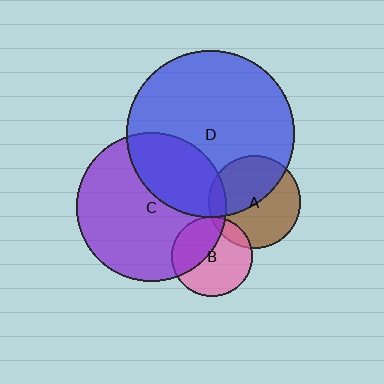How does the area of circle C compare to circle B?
Approximately 3.5 times.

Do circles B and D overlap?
Yes.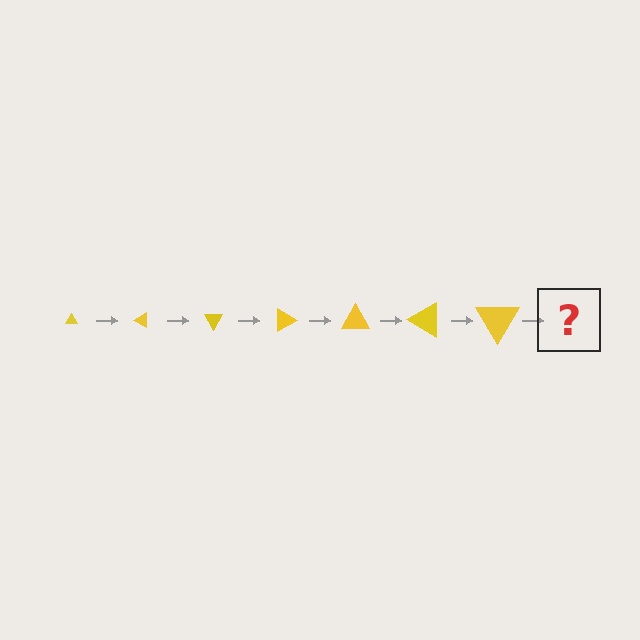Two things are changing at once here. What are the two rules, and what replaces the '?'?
The two rules are that the triangle grows larger each step and it rotates 30 degrees each step. The '?' should be a triangle, larger than the previous one and rotated 210 degrees from the start.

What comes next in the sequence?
The next element should be a triangle, larger than the previous one and rotated 210 degrees from the start.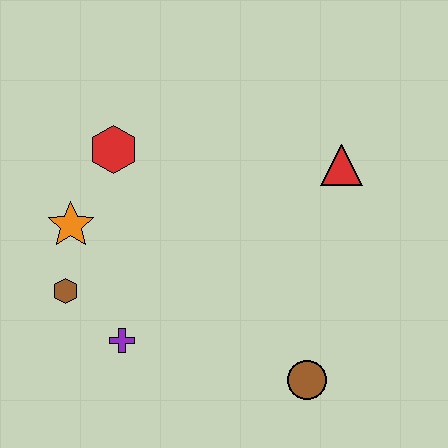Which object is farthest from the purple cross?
The red triangle is farthest from the purple cross.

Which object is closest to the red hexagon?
The orange star is closest to the red hexagon.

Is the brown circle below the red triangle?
Yes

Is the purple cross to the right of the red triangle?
No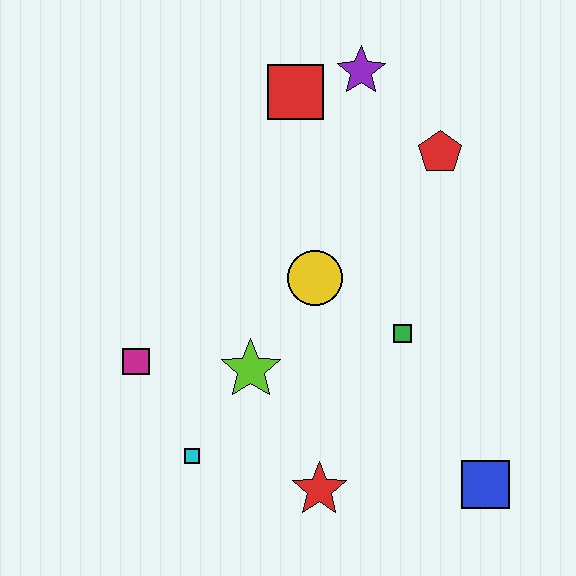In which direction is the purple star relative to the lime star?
The purple star is above the lime star.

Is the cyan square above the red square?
No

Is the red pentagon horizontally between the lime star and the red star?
No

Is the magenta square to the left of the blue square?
Yes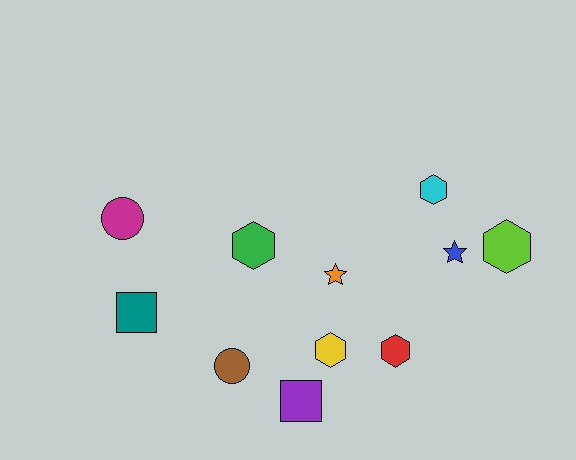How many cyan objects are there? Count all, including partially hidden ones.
There is 1 cyan object.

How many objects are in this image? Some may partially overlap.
There are 11 objects.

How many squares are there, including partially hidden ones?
There are 2 squares.